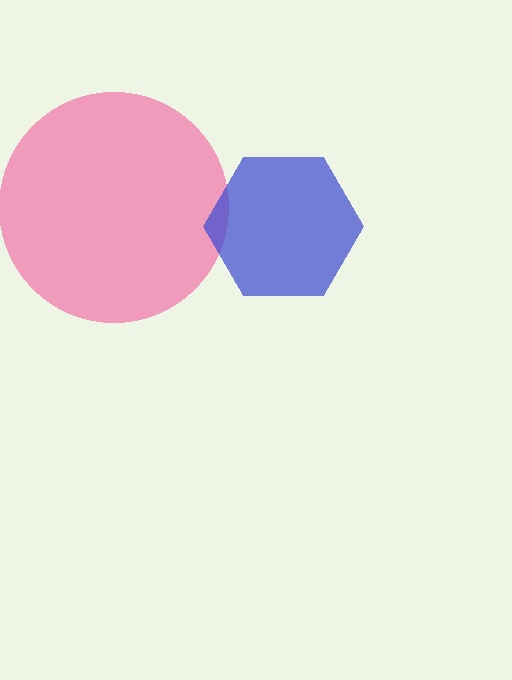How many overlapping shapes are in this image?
There are 2 overlapping shapes in the image.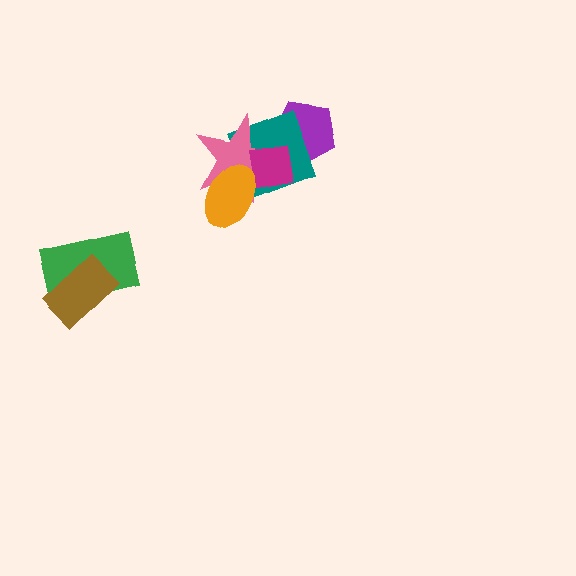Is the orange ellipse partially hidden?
No, no other shape covers it.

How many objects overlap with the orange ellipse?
3 objects overlap with the orange ellipse.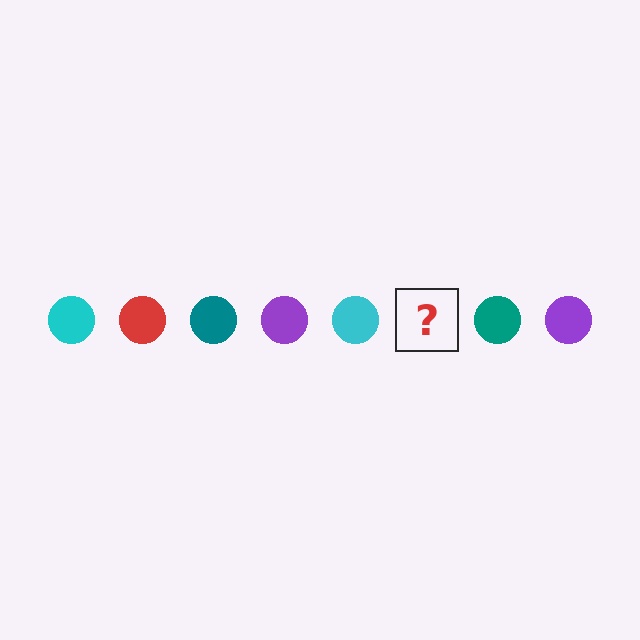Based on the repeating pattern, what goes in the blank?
The blank should be a red circle.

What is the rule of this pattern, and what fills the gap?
The rule is that the pattern cycles through cyan, red, teal, purple circles. The gap should be filled with a red circle.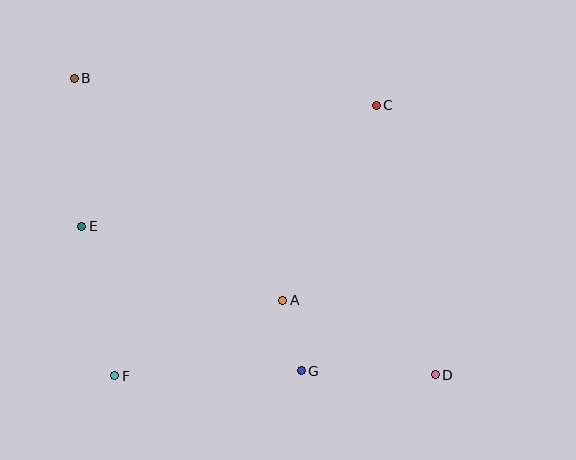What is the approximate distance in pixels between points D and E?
The distance between D and E is approximately 384 pixels.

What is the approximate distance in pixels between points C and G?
The distance between C and G is approximately 276 pixels.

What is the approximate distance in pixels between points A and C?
The distance between A and C is approximately 216 pixels.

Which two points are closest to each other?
Points A and G are closest to each other.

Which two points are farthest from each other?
Points B and D are farthest from each other.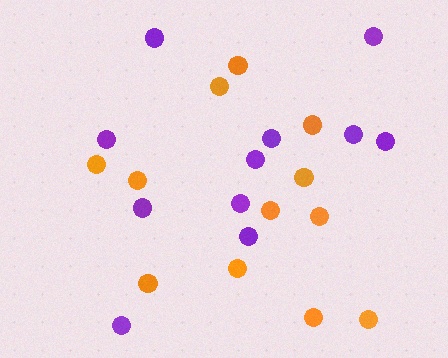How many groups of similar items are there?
There are 2 groups: one group of purple circles (11) and one group of orange circles (12).